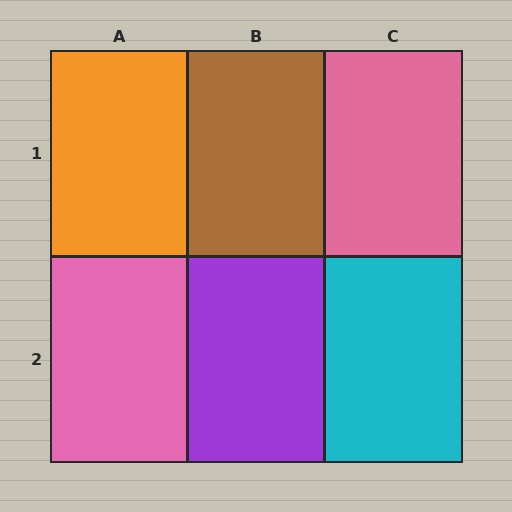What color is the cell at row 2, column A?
Pink.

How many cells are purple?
1 cell is purple.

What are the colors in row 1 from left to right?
Orange, brown, pink.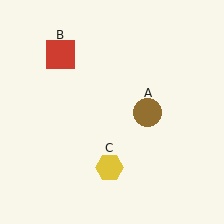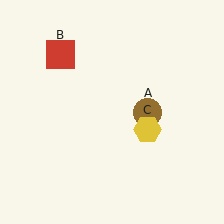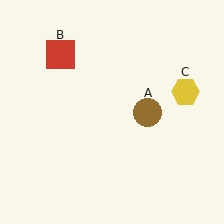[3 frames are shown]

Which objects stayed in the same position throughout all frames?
Brown circle (object A) and red square (object B) remained stationary.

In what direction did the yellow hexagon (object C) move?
The yellow hexagon (object C) moved up and to the right.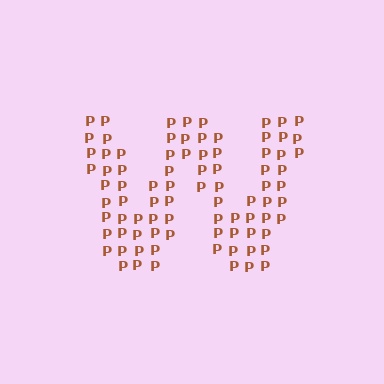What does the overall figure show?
The overall figure shows the letter W.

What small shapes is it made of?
It is made of small letter P's.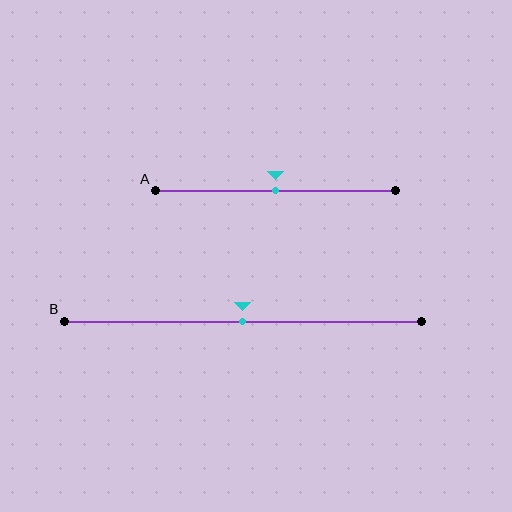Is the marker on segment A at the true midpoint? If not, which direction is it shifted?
Yes, the marker on segment A is at the true midpoint.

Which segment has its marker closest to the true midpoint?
Segment A has its marker closest to the true midpoint.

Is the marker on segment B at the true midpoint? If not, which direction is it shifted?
Yes, the marker on segment B is at the true midpoint.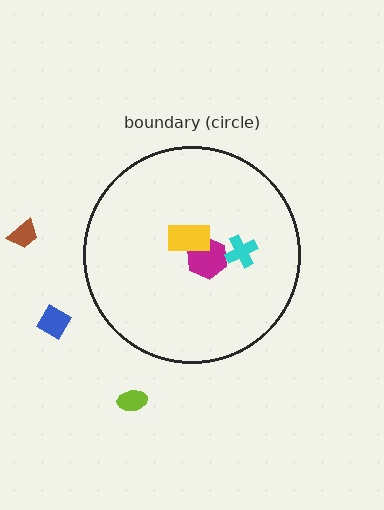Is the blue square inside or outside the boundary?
Outside.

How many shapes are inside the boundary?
3 inside, 3 outside.